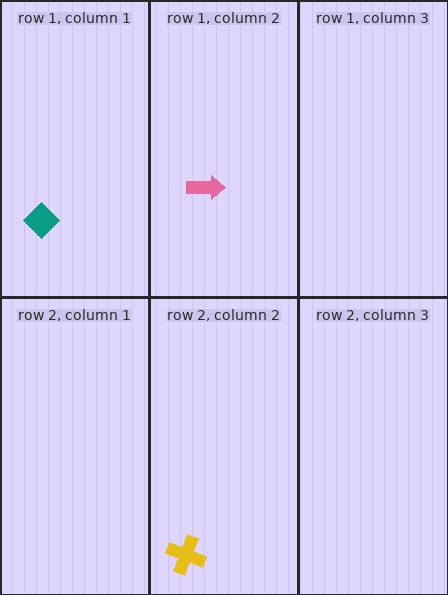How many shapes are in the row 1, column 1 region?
1.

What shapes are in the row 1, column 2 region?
The pink arrow.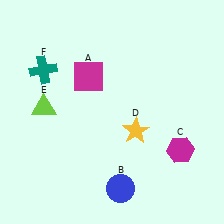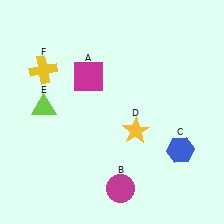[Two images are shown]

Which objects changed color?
B changed from blue to magenta. C changed from magenta to blue. F changed from teal to yellow.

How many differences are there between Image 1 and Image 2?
There are 3 differences between the two images.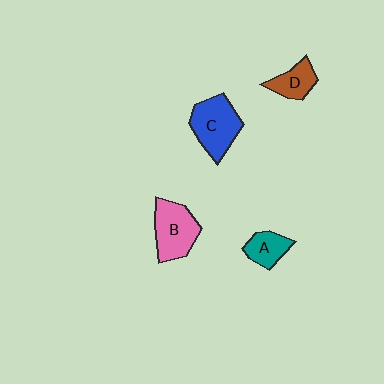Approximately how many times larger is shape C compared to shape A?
Approximately 1.8 times.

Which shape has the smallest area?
Shape A (teal).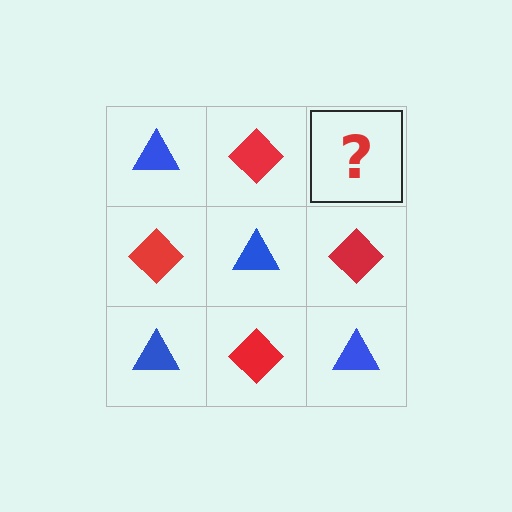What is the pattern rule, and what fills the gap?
The rule is that it alternates blue triangle and red diamond in a checkerboard pattern. The gap should be filled with a blue triangle.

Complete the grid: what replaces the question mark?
The question mark should be replaced with a blue triangle.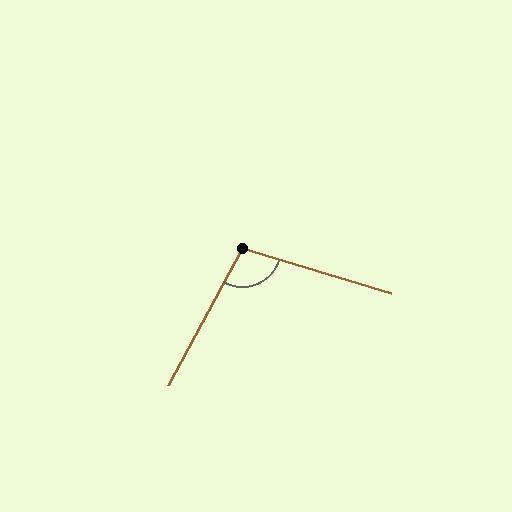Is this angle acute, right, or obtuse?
It is obtuse.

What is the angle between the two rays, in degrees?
Approximately 102 degrees.